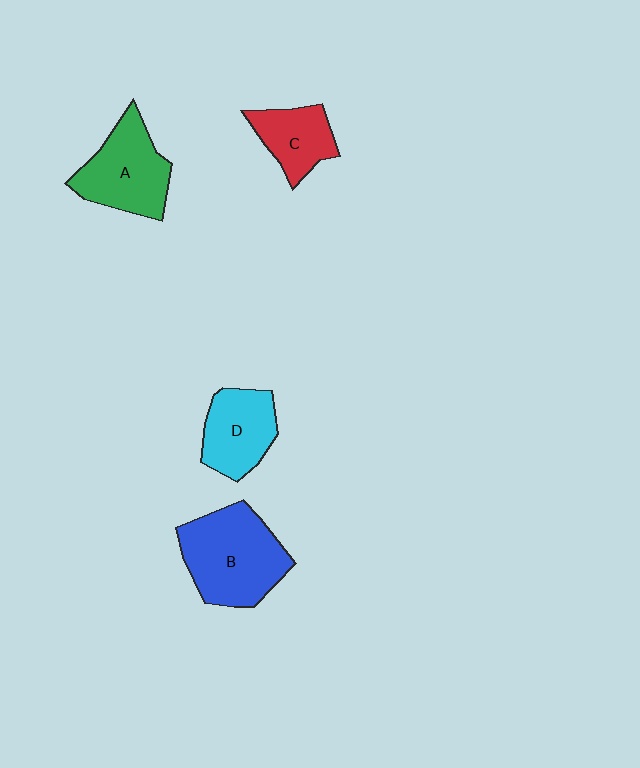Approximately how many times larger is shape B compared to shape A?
Approximately 1.2 times.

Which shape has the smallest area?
Shape C (red).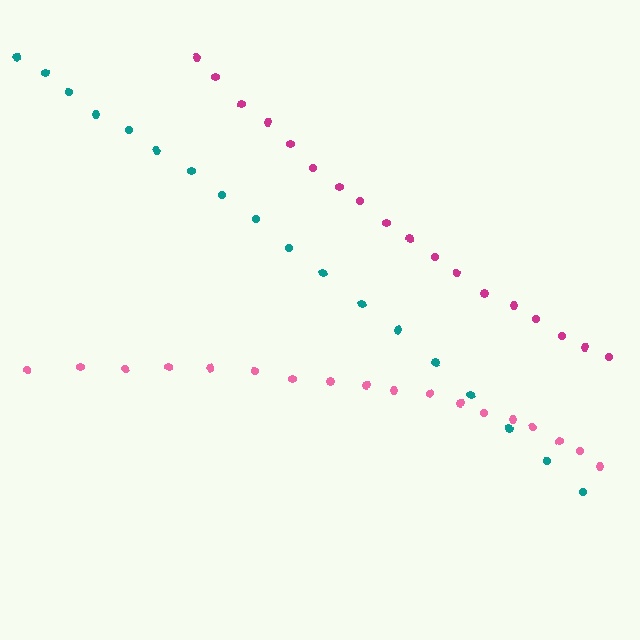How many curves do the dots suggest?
There are 3 distinct paths.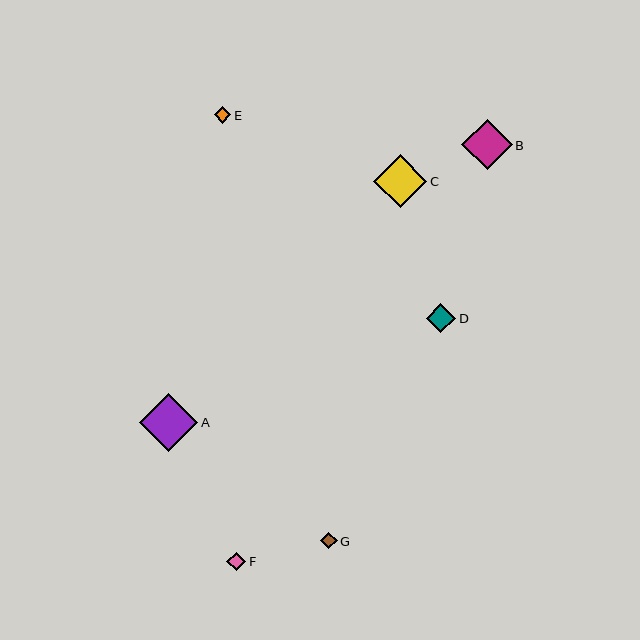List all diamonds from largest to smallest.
From largest to smallest: A, C, B, D, F, E, G.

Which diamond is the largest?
Diamond A is the largest with a size of approximately 58 pixels.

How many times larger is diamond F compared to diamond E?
Diamond F is approximately 1.1 times the size of diamond E.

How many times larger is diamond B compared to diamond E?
Diamond B is approximately 3.1 times the size of diamond E.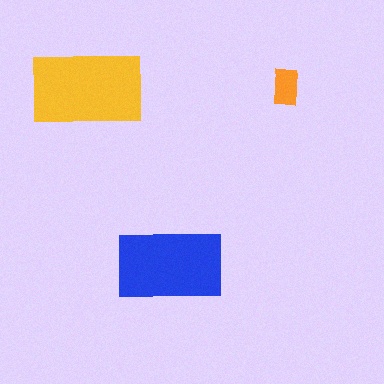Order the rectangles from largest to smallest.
the yellow one, the blue one, the orange one.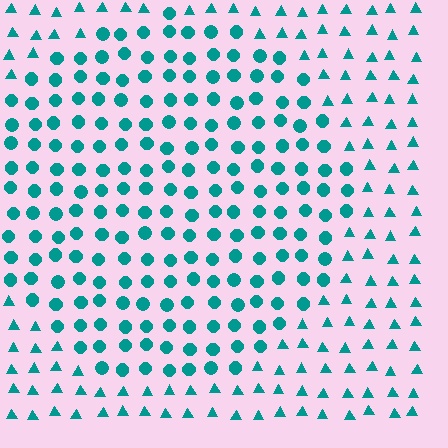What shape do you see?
I see a circle.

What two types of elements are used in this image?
The image uses circles inside the circle region and triangles outside it.